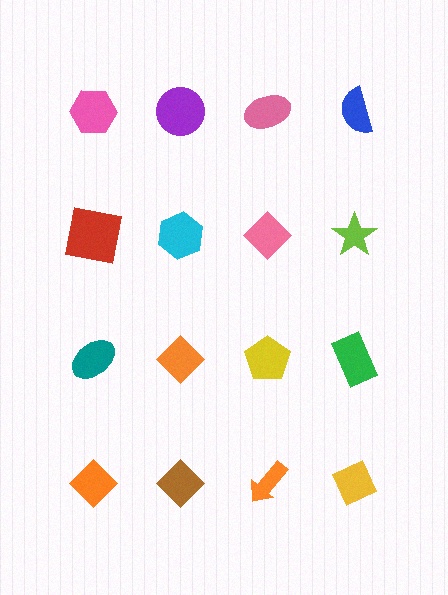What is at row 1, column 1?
A pink hexagon.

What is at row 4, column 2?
A brown diamond.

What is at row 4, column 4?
A yellow diamond.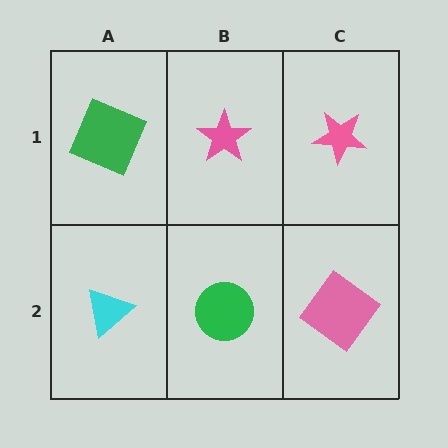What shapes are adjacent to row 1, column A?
A cyan triangle (row 2, column A), a pink star (row 1, column B).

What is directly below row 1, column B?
A green circle.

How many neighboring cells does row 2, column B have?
3.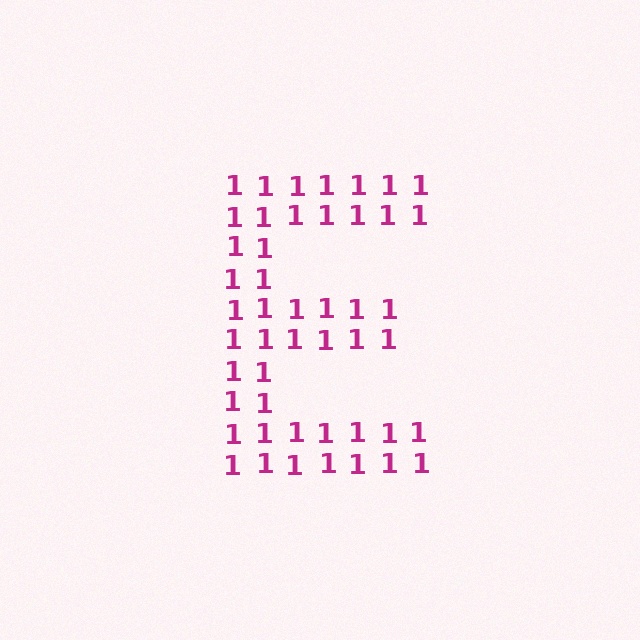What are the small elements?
The small elements are digit 1's.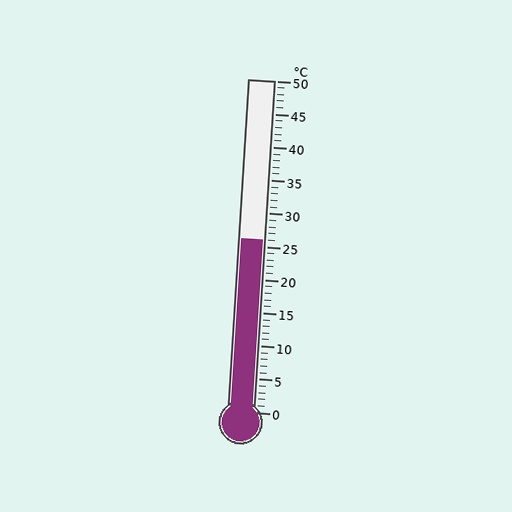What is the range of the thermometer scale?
The thermometer scale ranges from 0°C to 50°C.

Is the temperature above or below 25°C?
The temperature is above 25°C.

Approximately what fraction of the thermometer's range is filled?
The thermometer is filled to approximately 50% of its range.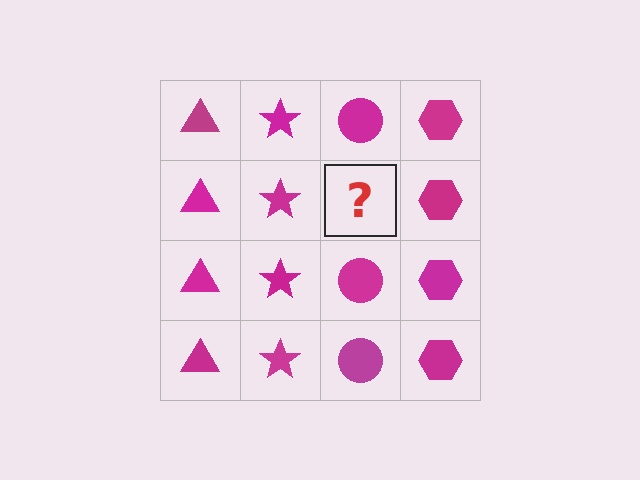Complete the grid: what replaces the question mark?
The question mark should be replaced with a magenta circle.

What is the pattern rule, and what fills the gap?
The rule is that each column has a consistent shape. The gap should be filled with a magenta circle.